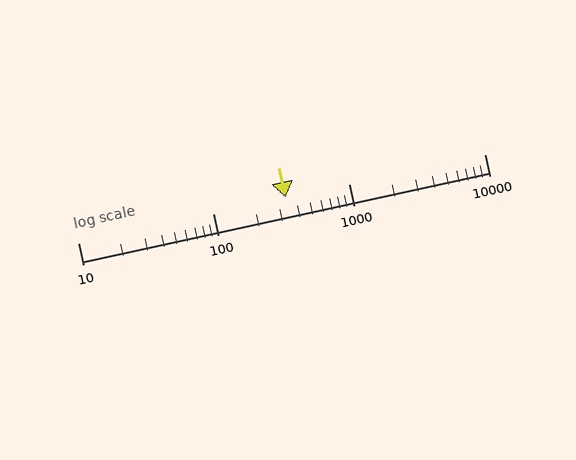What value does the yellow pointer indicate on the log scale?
The pointer indicates approximately 340.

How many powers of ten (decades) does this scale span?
The scale spans 3 decades, from 10 to 10000.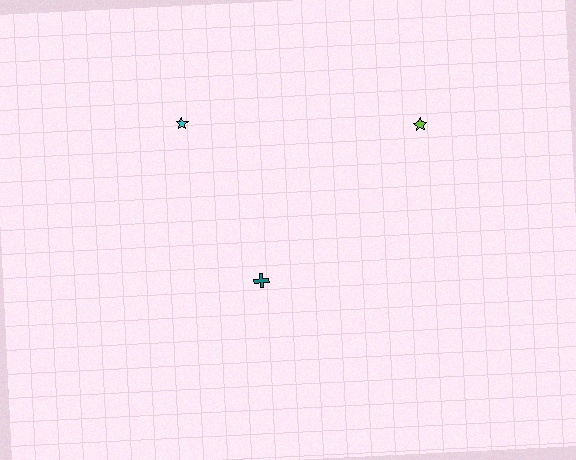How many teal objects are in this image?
There is 1 teal object.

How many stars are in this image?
There are 2 stars.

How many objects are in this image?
There are 3 objects.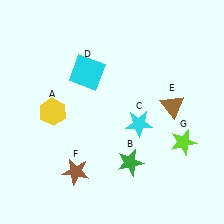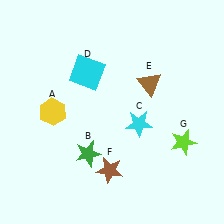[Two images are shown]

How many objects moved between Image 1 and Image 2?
3 objects moved between the two images.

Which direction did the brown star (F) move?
The brown star (F) moved right.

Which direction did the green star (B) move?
The green star (B) moved left.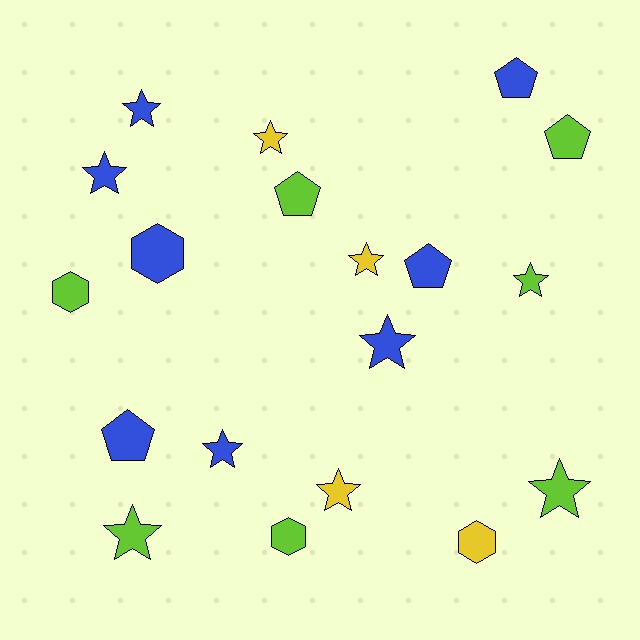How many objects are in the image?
There are 19 objects.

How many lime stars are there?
There are 3 lime stars.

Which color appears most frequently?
Blue, with 8 objects.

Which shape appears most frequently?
Star, with 10 objects.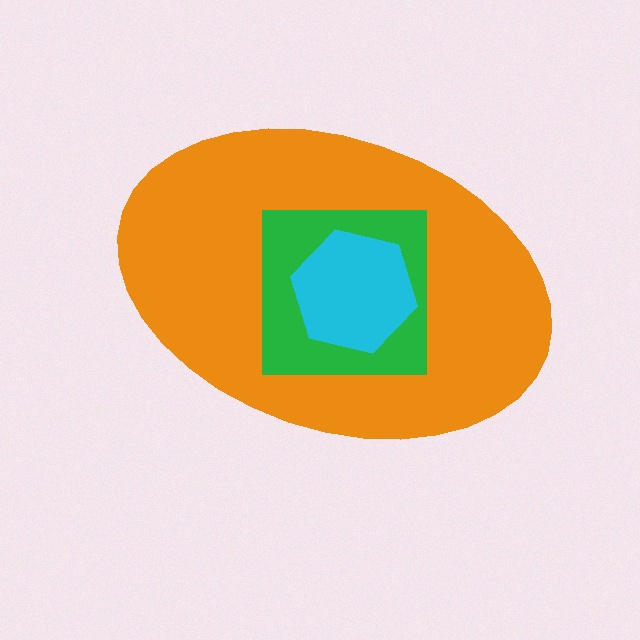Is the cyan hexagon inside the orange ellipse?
Yes.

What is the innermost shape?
The cyan hexagon.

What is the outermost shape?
The orange ellipse.